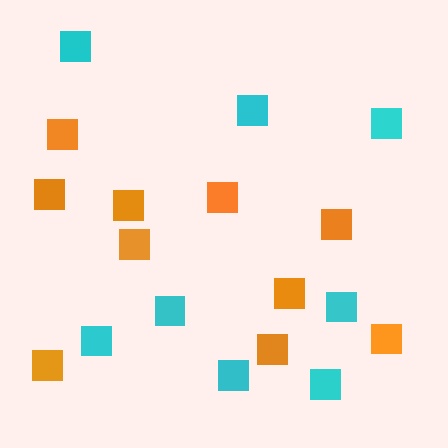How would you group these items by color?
There are 2 groups: one group of orange squares (10) and one group of cyan squares (8).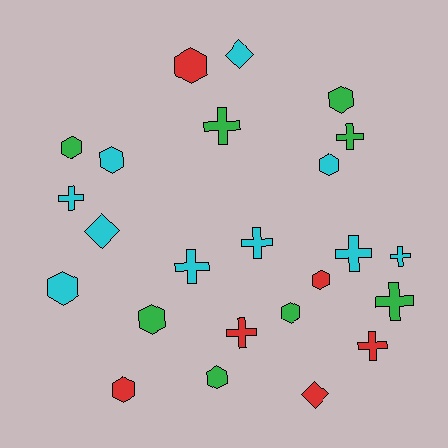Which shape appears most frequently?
Hexagon, with 11 objects.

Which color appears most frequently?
Cyan, with 10 objects.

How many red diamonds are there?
There is 1 red diamond.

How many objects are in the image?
There are 24 objects.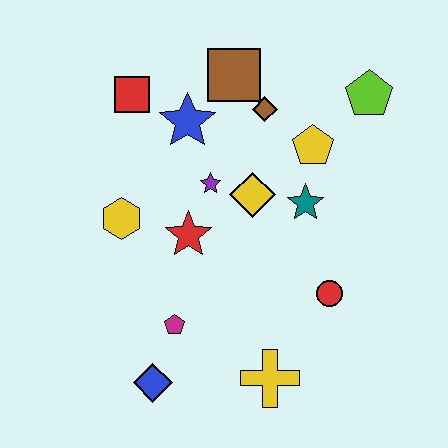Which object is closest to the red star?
The purple star is closest to the red star.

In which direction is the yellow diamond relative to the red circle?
The yellow diamond is above the red circle.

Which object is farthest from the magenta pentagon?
The lime pentagon is farthest from the magenta pentagon.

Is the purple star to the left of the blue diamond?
No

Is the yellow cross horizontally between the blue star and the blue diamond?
No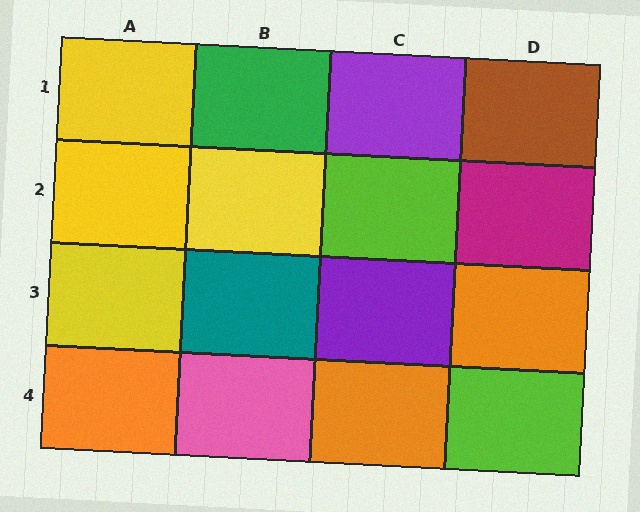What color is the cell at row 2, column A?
Yellow.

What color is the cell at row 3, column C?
Purple.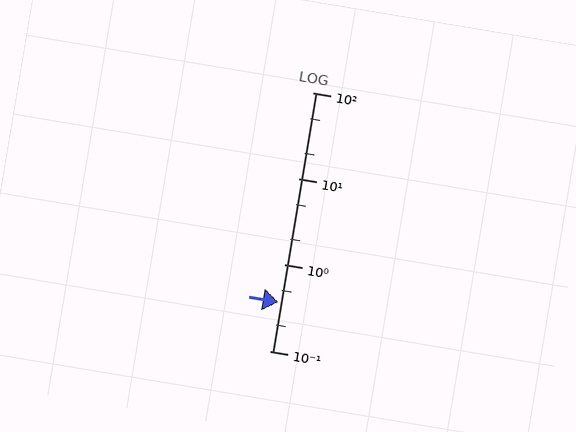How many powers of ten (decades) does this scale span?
The scale spans 3 decades, from 0.1 to 100.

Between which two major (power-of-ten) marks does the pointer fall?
The pointer is between 0.1 and 1.